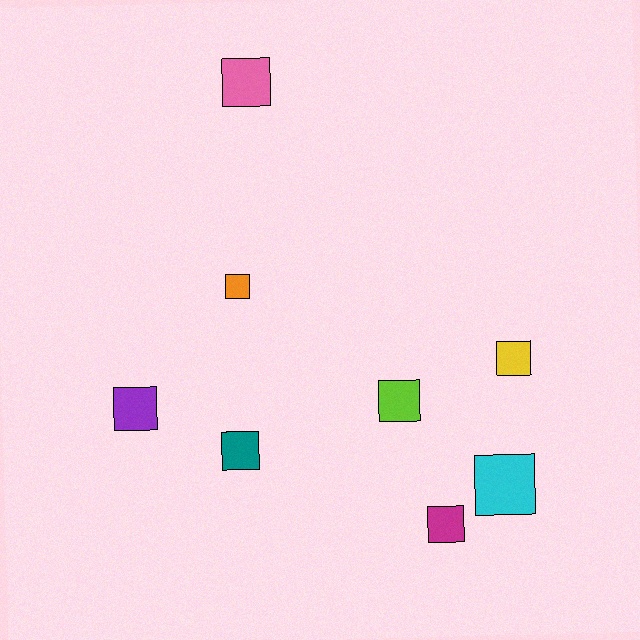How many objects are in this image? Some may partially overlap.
There are 8 objects.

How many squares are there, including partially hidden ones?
There are 8 squares.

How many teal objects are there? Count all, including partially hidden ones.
There is 1 teal object.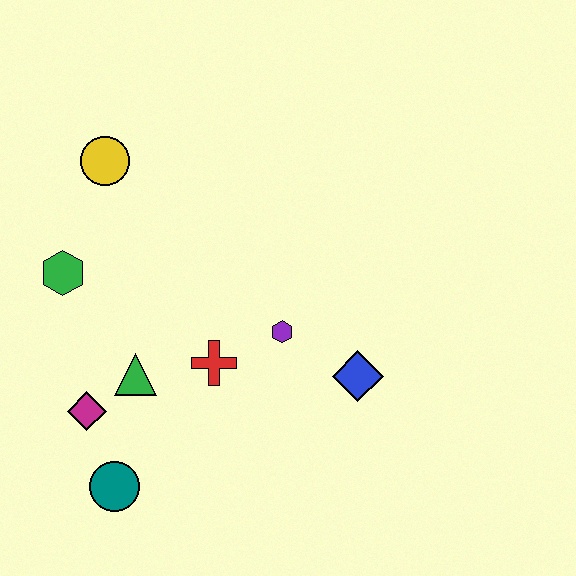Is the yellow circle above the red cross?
Yes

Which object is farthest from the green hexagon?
The blue diamond is farthest from the green hexagon.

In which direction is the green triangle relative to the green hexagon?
The green triangle is below the green hexagon.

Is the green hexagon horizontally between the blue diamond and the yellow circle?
No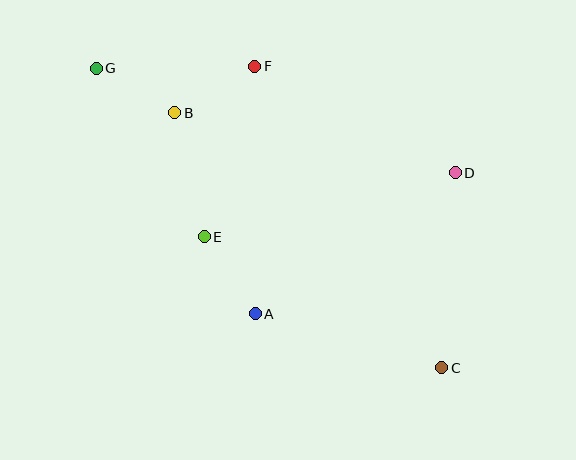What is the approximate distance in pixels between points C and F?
The distance between C and F is approximately 355 pixels.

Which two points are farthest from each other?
Points C and G are farthest from each other.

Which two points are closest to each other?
Points B and G are closest to each other.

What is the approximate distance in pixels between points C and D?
The distance between C and D is approximately 195 pixels.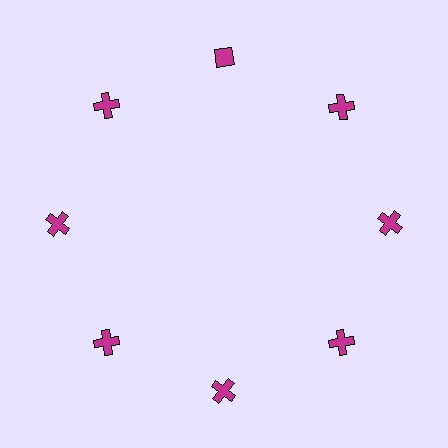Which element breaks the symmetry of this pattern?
The magenta diamond at roughly the 12 o'clock position breaks the symmetry. All other shapes are magenta crosses.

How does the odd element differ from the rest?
It has a different shape: diamond instead of cross.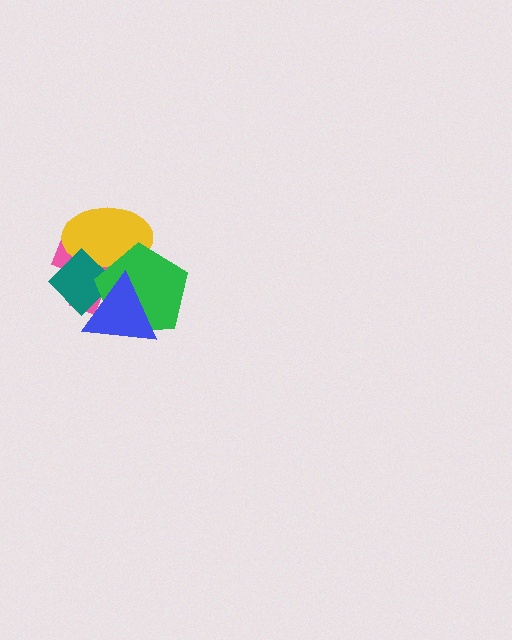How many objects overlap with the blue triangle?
4 objects overlap with the blue triangle.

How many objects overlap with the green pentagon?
4 objects overlap with the green pentagon.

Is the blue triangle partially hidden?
No, no other shape covers it.